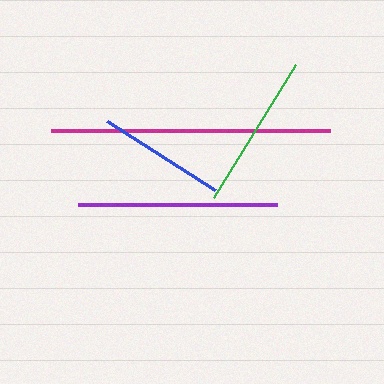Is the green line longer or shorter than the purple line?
The purple line is longer than the green line.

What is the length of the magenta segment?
The magenta segment is approximately 280 pixels long.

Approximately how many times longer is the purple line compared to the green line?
The purple line is approximately 1.3 times the length of the green line.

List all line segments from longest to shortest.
From longest to shortest: magenta, purple, green, blue.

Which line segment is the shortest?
The blue line is the shortest at approximately 128 pixels.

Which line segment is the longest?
The magenta line is the longest at approximately 280 pixels.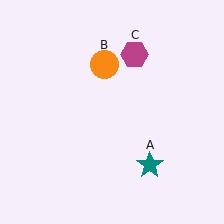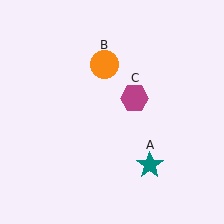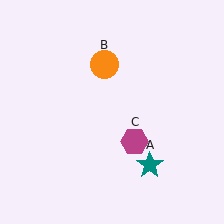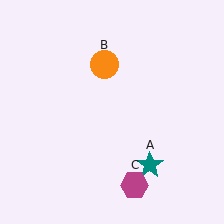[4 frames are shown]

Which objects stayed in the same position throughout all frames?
Teal star (object A) and orange circle (object B) remained stationary.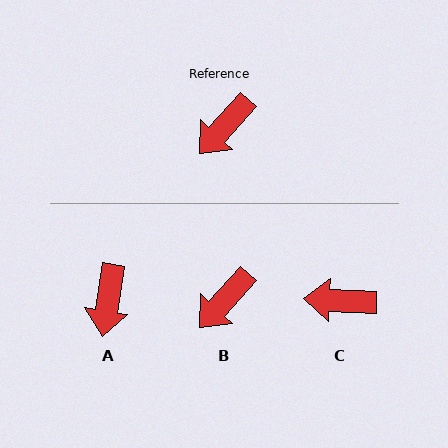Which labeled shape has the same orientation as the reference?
B.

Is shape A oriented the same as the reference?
No, it is off by about 33 degrees.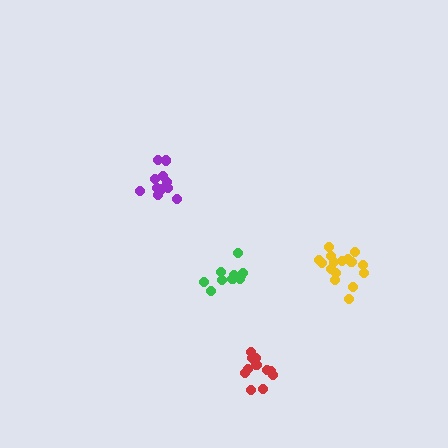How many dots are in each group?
Group 1: 13 dots, Group 2: 16 dots, Group 3: 11 dots, Group 4: 11 dots (51 total).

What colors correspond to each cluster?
The clusters are colored: red, yellow, green, purple.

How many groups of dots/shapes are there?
There are 4 groups.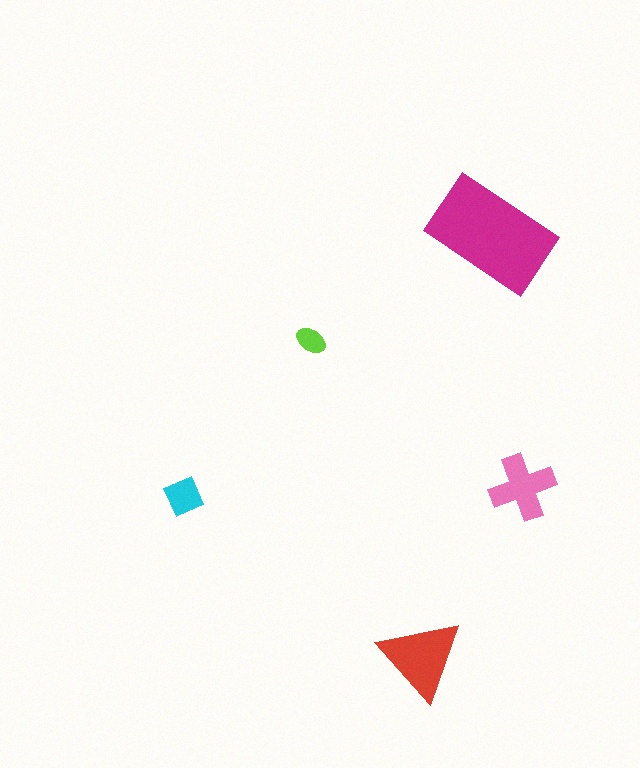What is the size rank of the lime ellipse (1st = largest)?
5th.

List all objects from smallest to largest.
The lime ellipse, the cyan diamond, the pink cross, the red triangle, the magenta rectangle.